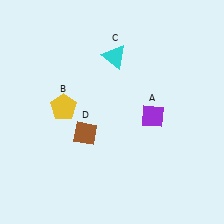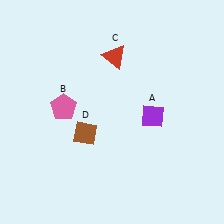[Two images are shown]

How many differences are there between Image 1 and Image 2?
There are 2 differences between the two images.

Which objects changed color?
B changed from yellow to pink. C changed from cyan to red.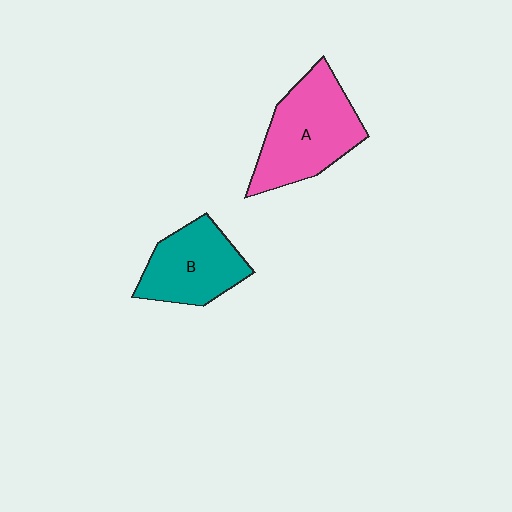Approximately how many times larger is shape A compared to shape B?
Approximately 1.3 times.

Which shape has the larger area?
Shape A (pink).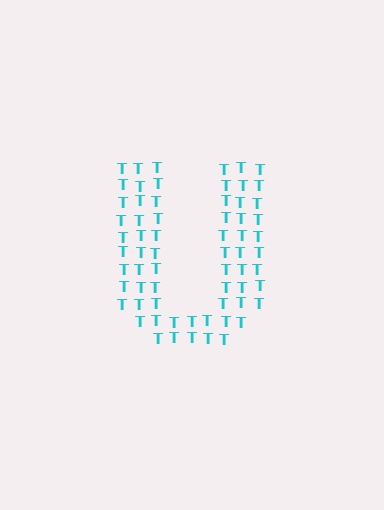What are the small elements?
The small elements are letter T's.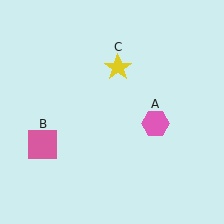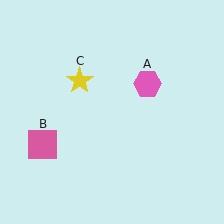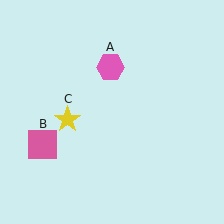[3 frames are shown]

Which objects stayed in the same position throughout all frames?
Pink square (object B) remained stationary.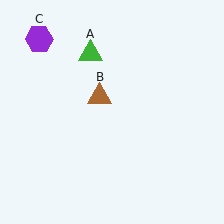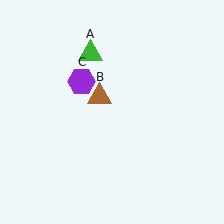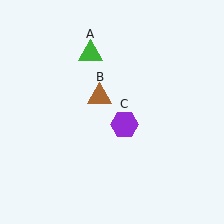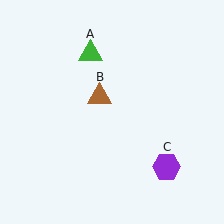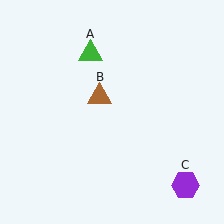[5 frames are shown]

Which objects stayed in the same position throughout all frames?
Green triangle (object A) and brown triangle (object B) remained stationary.